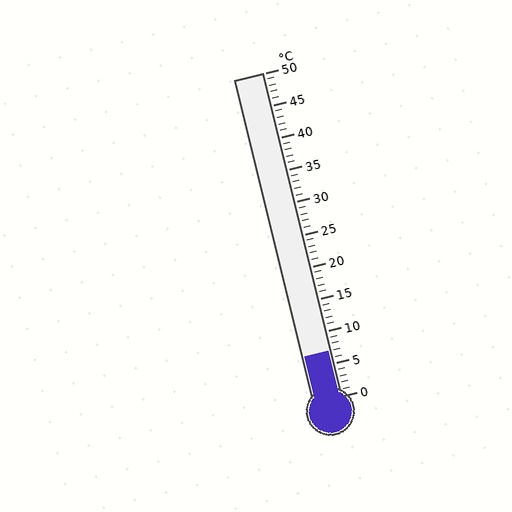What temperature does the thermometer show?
The thermometer shows approximately 7°C.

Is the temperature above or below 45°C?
The temperature is below 45°C.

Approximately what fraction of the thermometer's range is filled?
The thermometer is filled to approximately 15% of its range.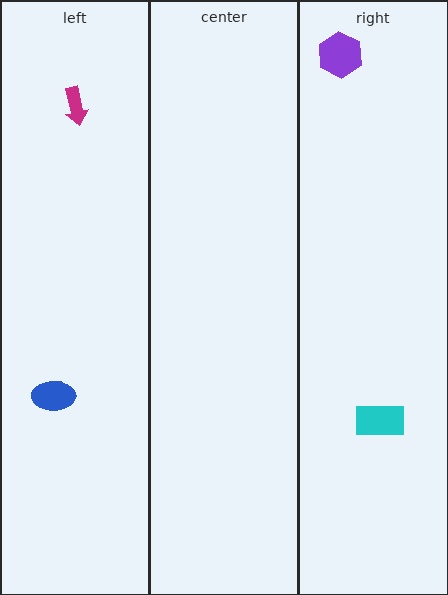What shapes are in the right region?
The purple hexagon, the cyan rectangle.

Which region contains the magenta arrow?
The left region.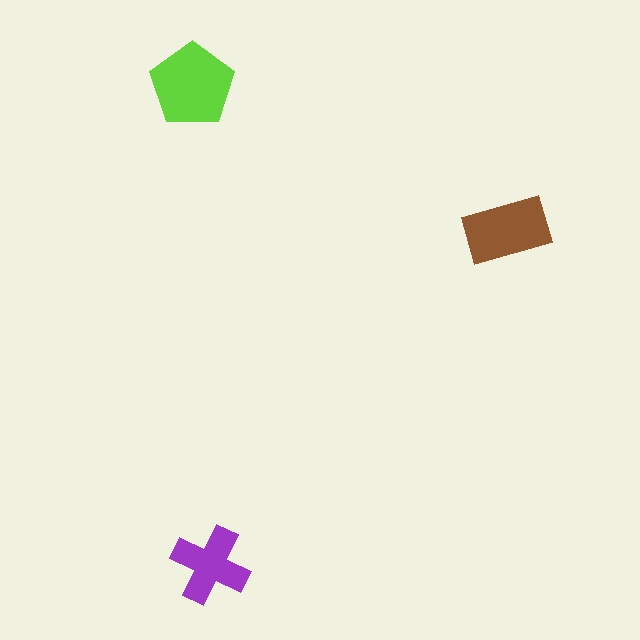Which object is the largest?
The lime pentagon.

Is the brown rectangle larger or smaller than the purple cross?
Larger.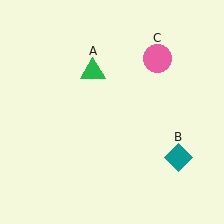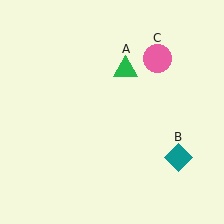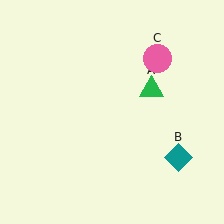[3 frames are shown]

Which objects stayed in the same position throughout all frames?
Teal diamond (object B) and pink circle (object C) remained stationary.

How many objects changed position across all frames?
1 object changed position: green triangle (object A).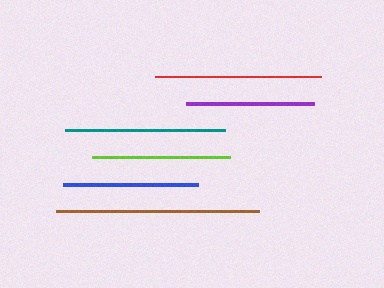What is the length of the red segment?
The red segment is approximately 166 pixels long.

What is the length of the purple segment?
The purple segment is approximately 128 pixels long.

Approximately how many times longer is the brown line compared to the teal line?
The brown line is approximately 1.3 times the length of the teal line.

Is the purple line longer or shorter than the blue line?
The blue line is longer than the purple line.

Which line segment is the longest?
The brown line is the longest at approximately 203 pixels.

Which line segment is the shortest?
The purple line is the shortest at approximately 128 pixels.